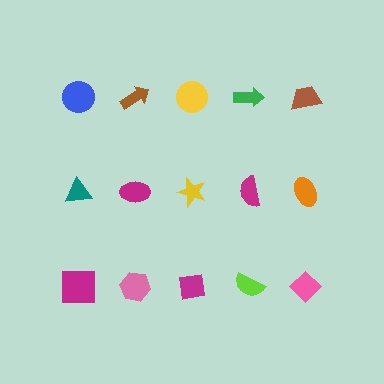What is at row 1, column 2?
A brown arrow.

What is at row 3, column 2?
A pink hexagon.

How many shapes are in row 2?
5 shapes.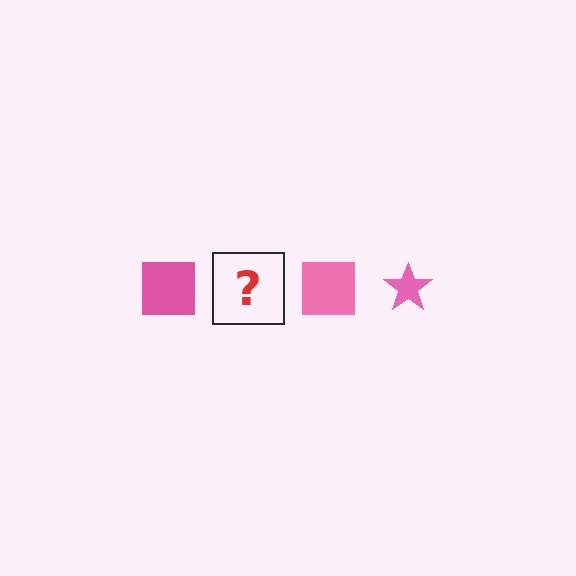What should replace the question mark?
The question mark should be replaced with a pink star.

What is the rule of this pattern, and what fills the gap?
The rule is that the pattern cycles through square, star shapes in pink. The gap should be filled with a pink star.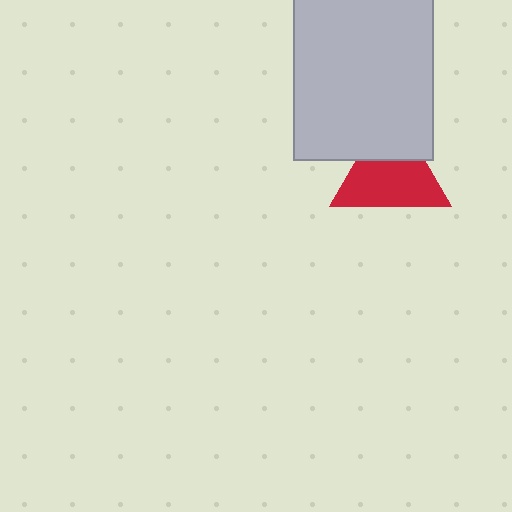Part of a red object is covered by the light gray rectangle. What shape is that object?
It is a triangle.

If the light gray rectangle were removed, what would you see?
You would see the complete red triangle.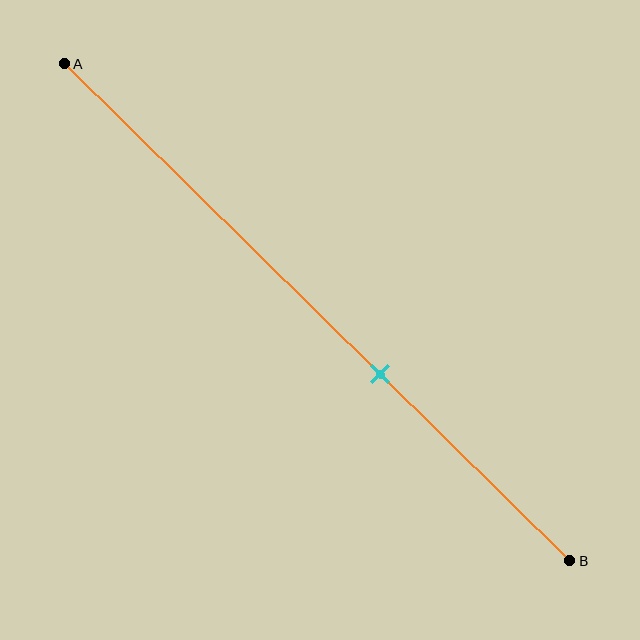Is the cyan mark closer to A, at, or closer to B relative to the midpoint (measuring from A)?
The cyan mark is closer to point B than the midpoint of segment AB.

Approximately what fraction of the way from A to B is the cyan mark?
The cyan mark is approximately 60% of the way from A to B.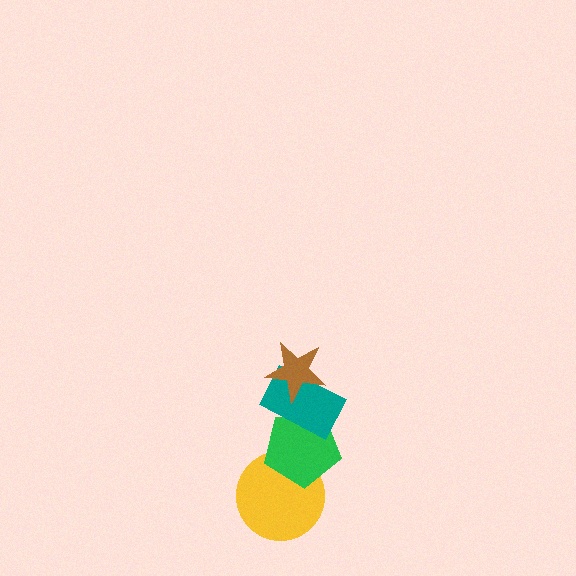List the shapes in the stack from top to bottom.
From top to bottom: the brown star, the teal rectangle, the green pentagon, the yellow circle.